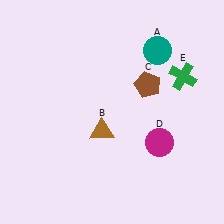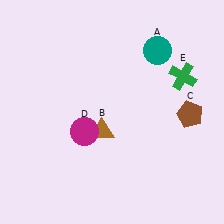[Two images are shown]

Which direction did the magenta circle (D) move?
The magenta circle (D) moved left.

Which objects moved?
The objects that moved are: the brown pentagon (C), the magenta circle (D).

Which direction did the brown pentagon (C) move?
The brown pentagon (C) moved right.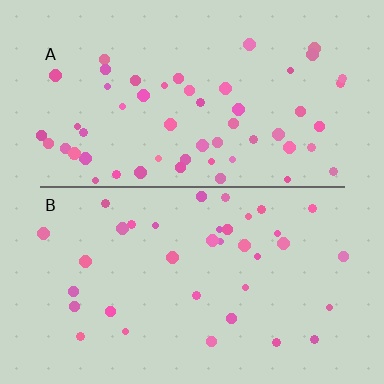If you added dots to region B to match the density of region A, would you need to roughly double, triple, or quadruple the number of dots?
Approximately double.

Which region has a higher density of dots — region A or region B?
A (the top).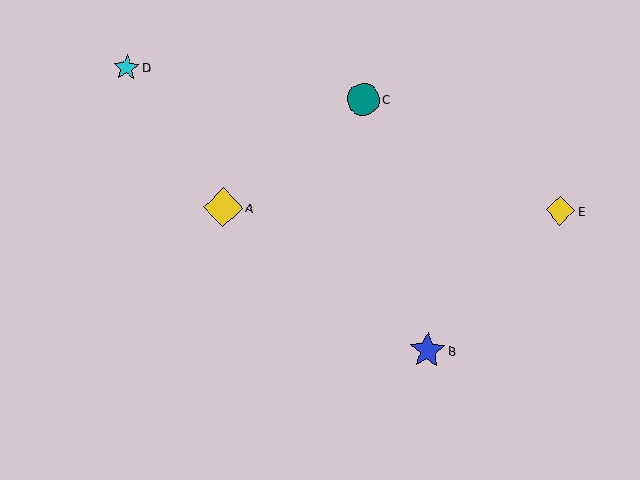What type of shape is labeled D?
Shape D is a cyan star.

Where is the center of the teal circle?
The center of the teal circle is at (363, 99).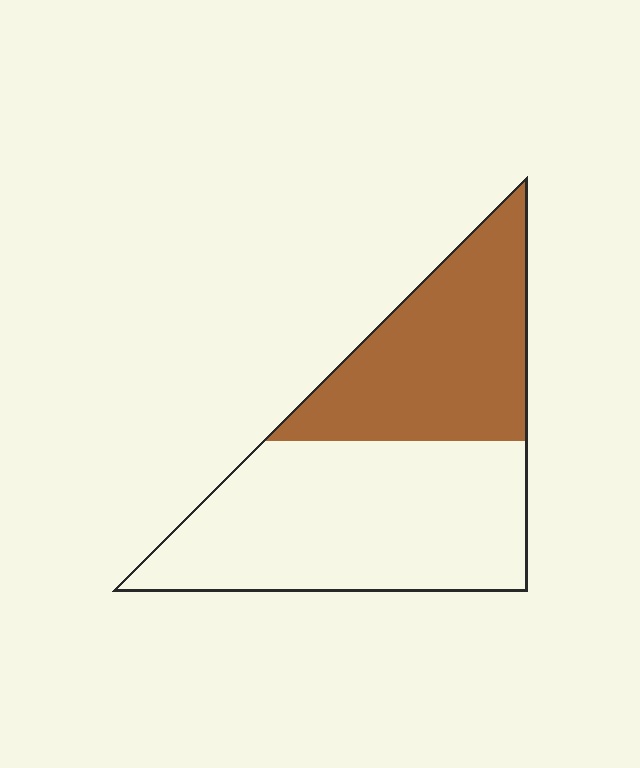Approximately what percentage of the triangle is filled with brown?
Approximately 40%.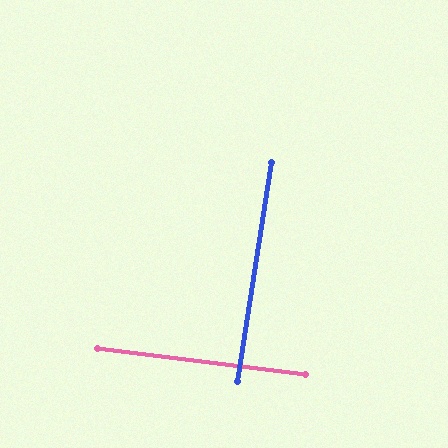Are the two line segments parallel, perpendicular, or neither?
Perpendicular — they meet at approximately 88°.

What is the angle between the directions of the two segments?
Approximately 88 degrees.